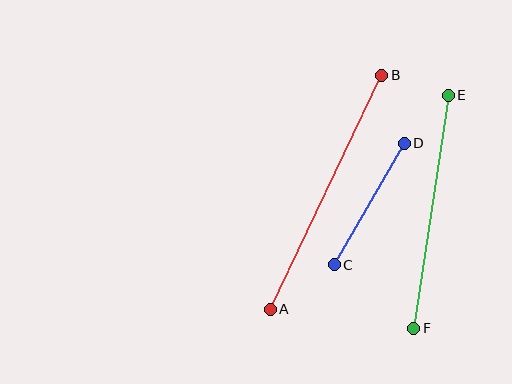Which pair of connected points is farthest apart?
Points A and B are farthest apart.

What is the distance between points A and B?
The distance is approximately 259 pixels.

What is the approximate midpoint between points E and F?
The midpoint is at approximately (431, 211) pixels.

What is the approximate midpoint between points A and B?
The midpoint is at approximately (326, 192) pixels.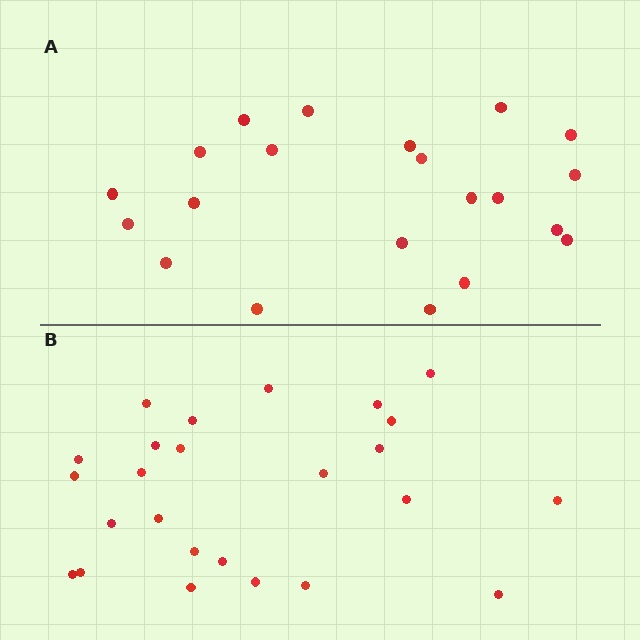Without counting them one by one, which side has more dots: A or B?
Region B (the bottom region) has more dots.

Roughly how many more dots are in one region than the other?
Region B has about 4 more dots than region A.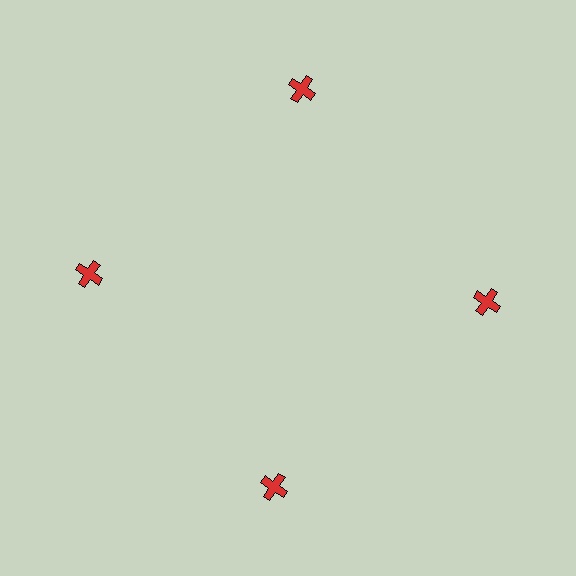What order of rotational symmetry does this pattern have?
This pattern has 4-fold rotational symmetry.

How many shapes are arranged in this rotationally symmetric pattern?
There are 4 shapes, arranged in 4 groups of 1.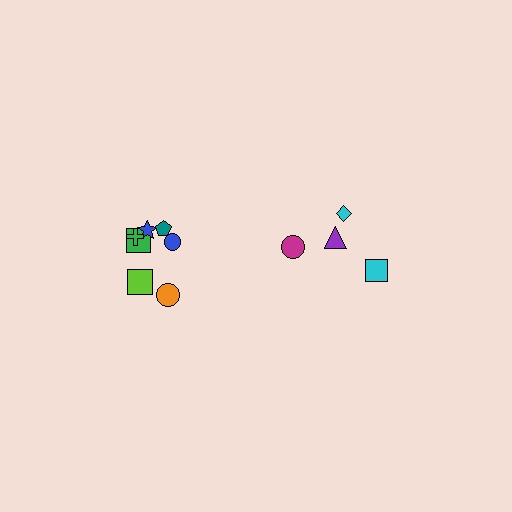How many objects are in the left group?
There are 7 objects.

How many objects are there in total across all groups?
There are 11 objects.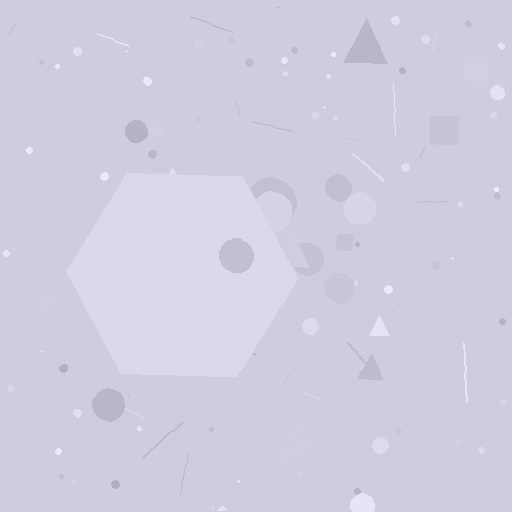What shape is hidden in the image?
A hexagon is hidden in the image.